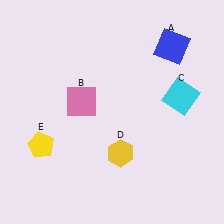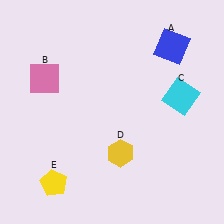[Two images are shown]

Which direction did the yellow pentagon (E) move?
The yellow pentagon (E) moved down.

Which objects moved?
The objects that moved are: the pink square (B), the yellow pentagon (E).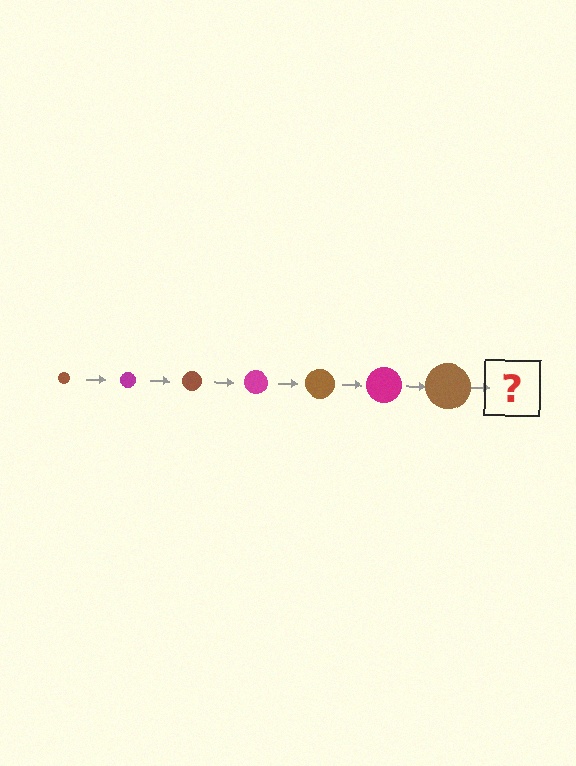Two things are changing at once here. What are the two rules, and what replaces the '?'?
The two rules are that the circle grows larger each step and the color cycles through brown and magenta. The '?' should be a magenta circle, larger than the previous one.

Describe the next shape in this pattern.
It should be a magenta circle, larger than the previous one.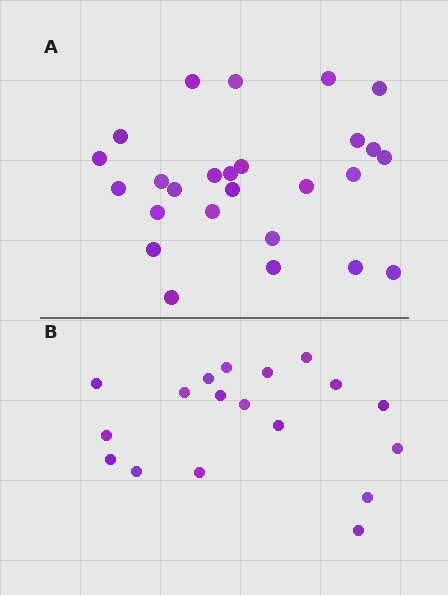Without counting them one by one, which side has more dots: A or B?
Region A (the top region) has more dots.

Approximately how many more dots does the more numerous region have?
Region A has roughly 8 or so more dots than region B.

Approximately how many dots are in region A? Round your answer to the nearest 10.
About 30 dots. (The exact count is 26, which rounds to 30.)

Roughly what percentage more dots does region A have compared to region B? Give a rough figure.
About 45% more.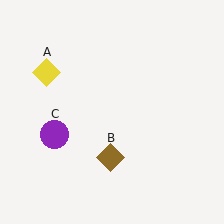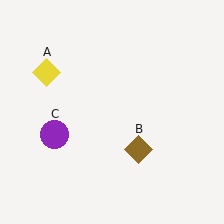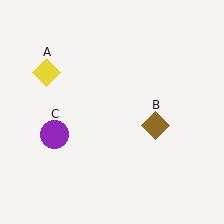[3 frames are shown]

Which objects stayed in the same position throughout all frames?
Yellow diamond (object A) and purple circle (object C) remained stationary.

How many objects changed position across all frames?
1 object changed position: brown diamond (object B).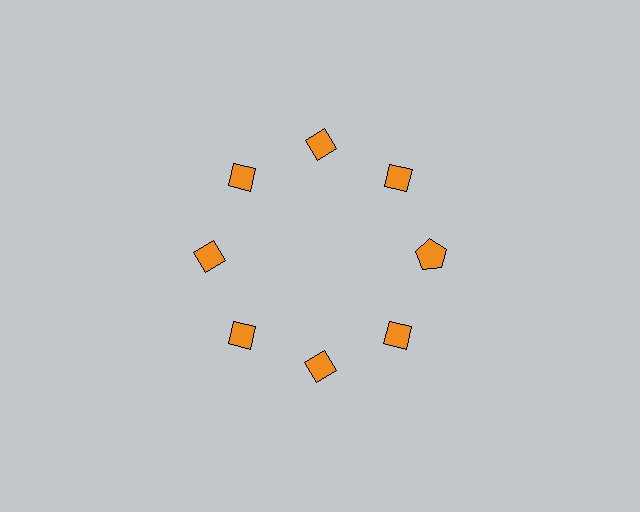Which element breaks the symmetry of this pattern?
The orange pentagon at roughly the 3 o'clock position breaks the symmetry. All other shapes are orange diamonds.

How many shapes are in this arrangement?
There are 8 shapes arranged in a ring pattern.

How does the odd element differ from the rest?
It has a different shape: pentagon instead of diamond.